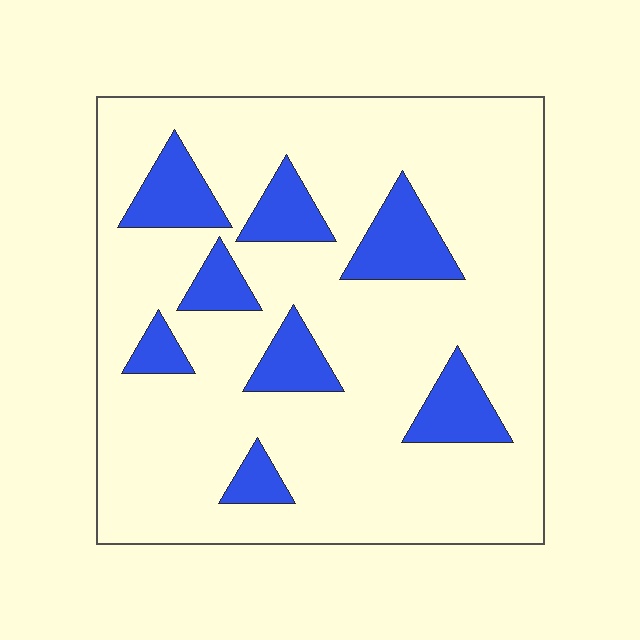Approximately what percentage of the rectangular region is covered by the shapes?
Approximately 20%.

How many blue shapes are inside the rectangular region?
8.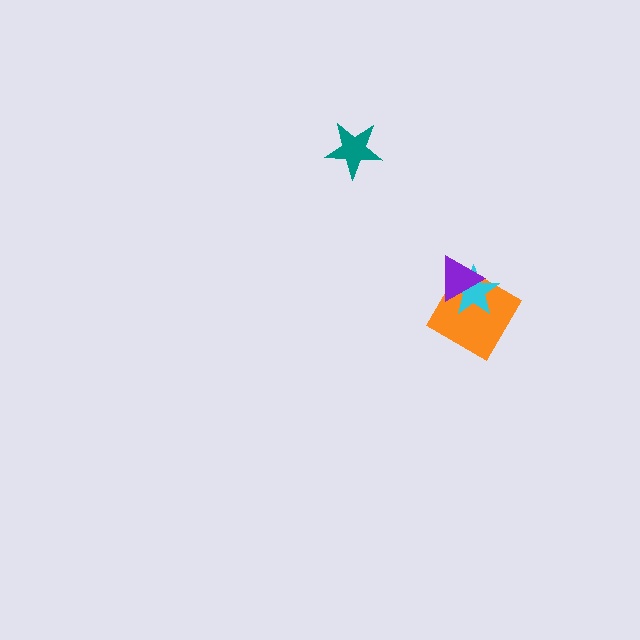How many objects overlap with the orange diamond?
2 objects overlap with the orange diamond.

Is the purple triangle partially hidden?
No, no other shape covers it.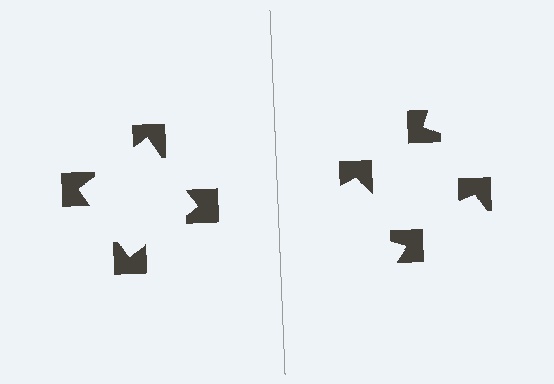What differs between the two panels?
The notched squares are positioned identically on both sides; only the wedge orientations differ. On the left they align to a square; on the right they are misaligned.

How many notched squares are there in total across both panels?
8 — 4 on each side.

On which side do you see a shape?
An illusory square appears on the left side. On the right side the wedge cuts are rotated, so no coherent shape forms.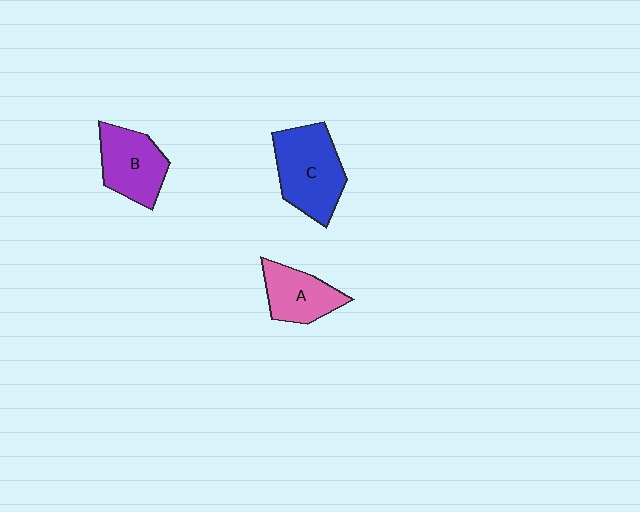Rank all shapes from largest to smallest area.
From largest to smallest: C (blue), B (purple), A (pink).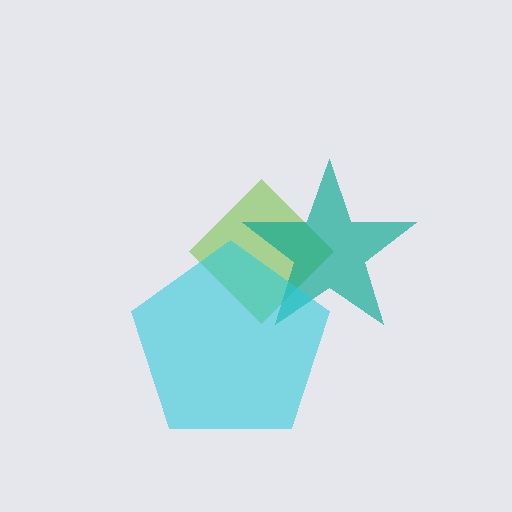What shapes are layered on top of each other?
The layered shapes are: a lime diamond, a teal star, a cyan pentagon.